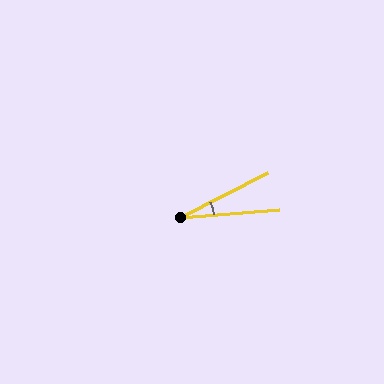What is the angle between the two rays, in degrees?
Approximately 23 degrees.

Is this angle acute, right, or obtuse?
It is acute.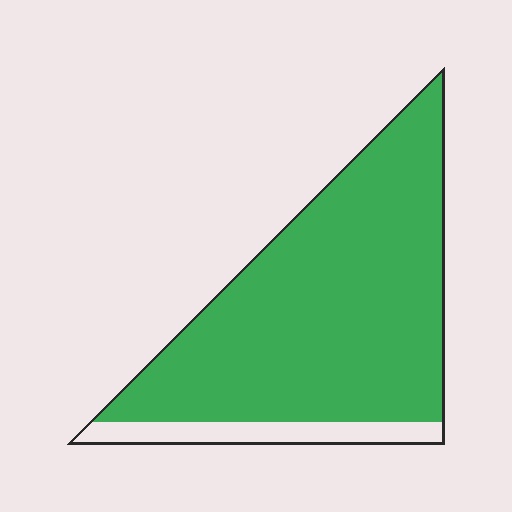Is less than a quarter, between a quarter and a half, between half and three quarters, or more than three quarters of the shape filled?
More than three quarters.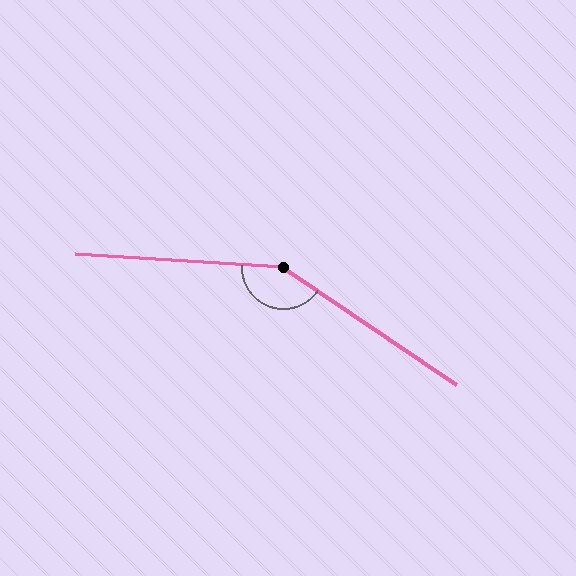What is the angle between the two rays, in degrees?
Approximately 150 degrees.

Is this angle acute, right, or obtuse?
It is obtuse.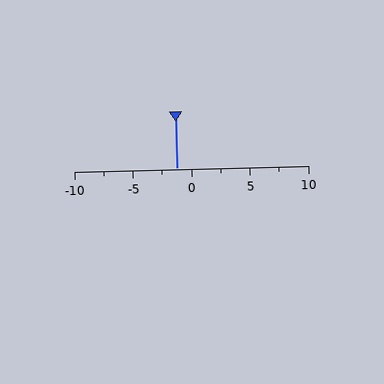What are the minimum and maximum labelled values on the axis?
The axis runs from -10 to 10.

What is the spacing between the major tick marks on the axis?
The major ticks are spaced 5 apart.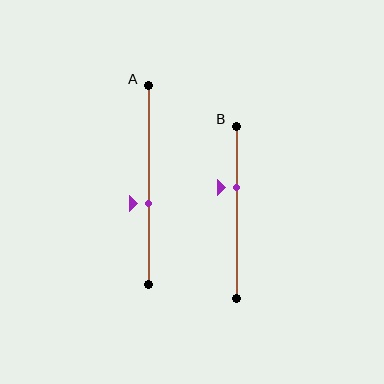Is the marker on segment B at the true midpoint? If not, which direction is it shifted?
No, the marker on segment B is shifted upward by about 14% of the segment length.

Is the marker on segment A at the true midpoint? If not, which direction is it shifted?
No, the marker on segment A is shifted downward by about 9% of the segment length.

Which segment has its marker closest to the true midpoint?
Segment A has its marker closest to the true midpoint.